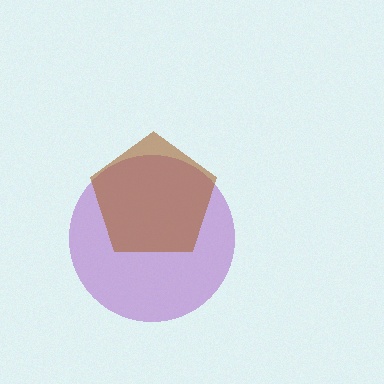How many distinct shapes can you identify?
There are 2 distinct shapes: a purple circle, a brown pentagon.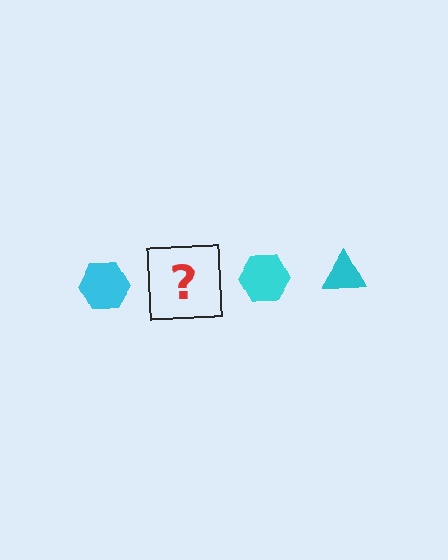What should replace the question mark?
The question mark should be replaced with a cyan triangle.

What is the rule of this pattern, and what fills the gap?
The rule is that the pattern cycles through hexagon, triangle shapes in cyan. The gap should be filled with a cyan triangle.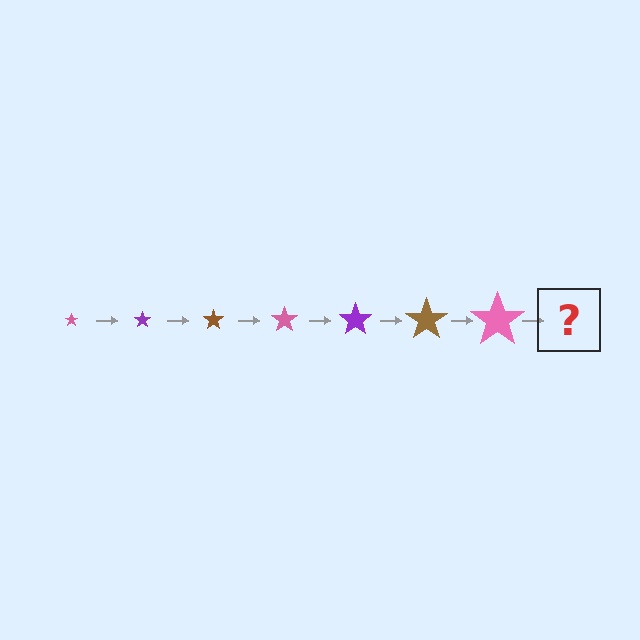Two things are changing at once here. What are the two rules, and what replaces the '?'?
The two rules are that the star grows larger each step and the color cycles through pink, purple, and brown. The '?' should be a purple star, larger than the previous one.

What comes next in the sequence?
The next element should be a purple star, larger than the previous one.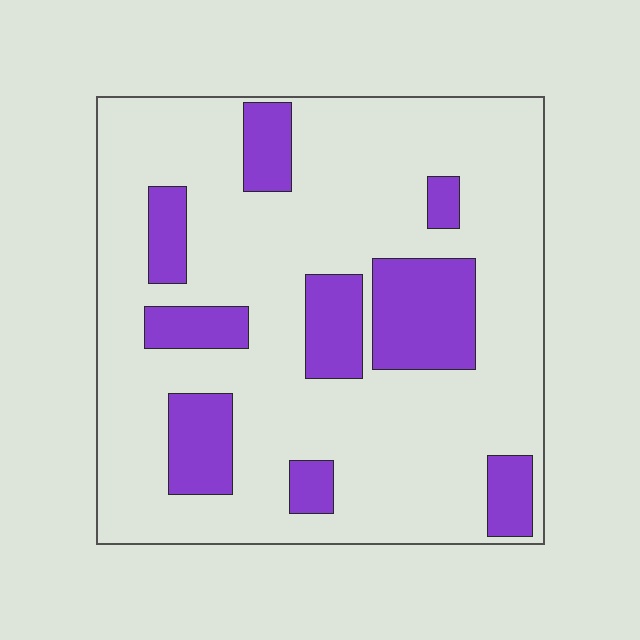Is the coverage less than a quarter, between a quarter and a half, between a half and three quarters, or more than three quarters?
Less than a quarter.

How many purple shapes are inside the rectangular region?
9.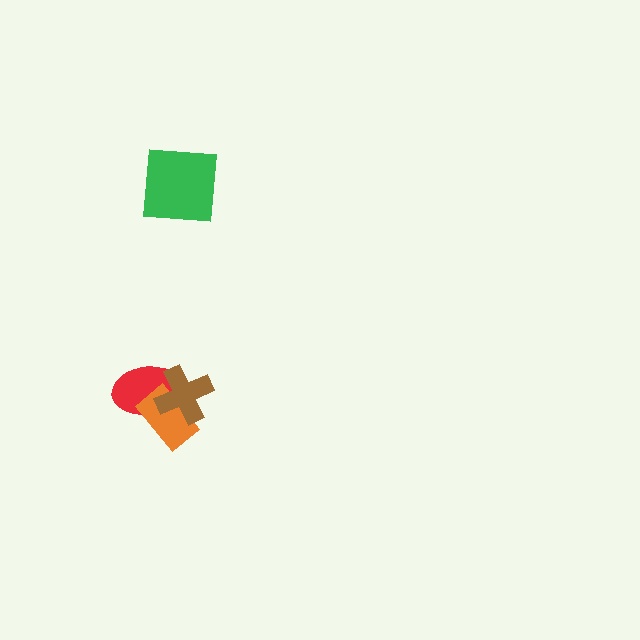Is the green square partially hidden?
No, no other shape covers it.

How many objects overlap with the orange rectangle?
2 objects overlap with the orange rectangle.